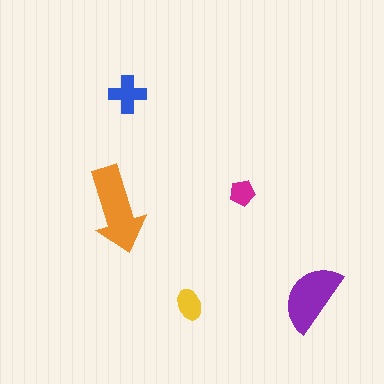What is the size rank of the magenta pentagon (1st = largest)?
5th.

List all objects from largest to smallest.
The orange arrow, the purple semicircle, the blue cross, the yellow ellipse, the magenta pentagon.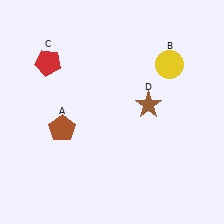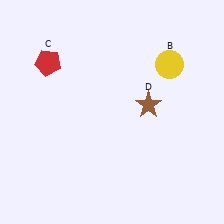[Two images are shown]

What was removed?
The brown pentagon (A) was removed in Image 2.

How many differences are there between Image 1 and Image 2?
There is 1 difference between the two images.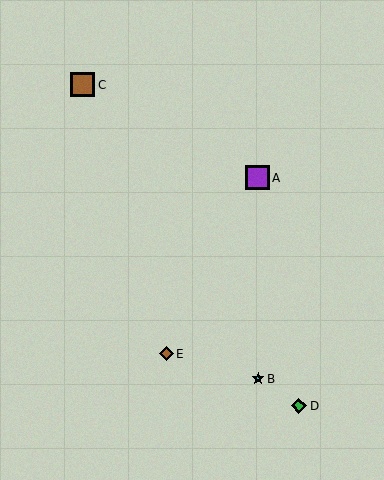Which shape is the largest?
The purple square (labeled A) is the largest.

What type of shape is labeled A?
Shape A is a purple square.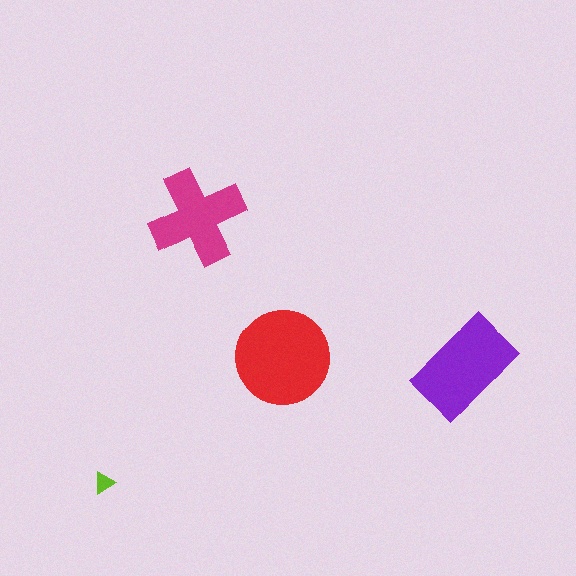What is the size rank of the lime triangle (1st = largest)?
4th.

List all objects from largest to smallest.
The red circle, the purple rectangle, the magenta cross, the lime triangle.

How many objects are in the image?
There are 4 objects in the image.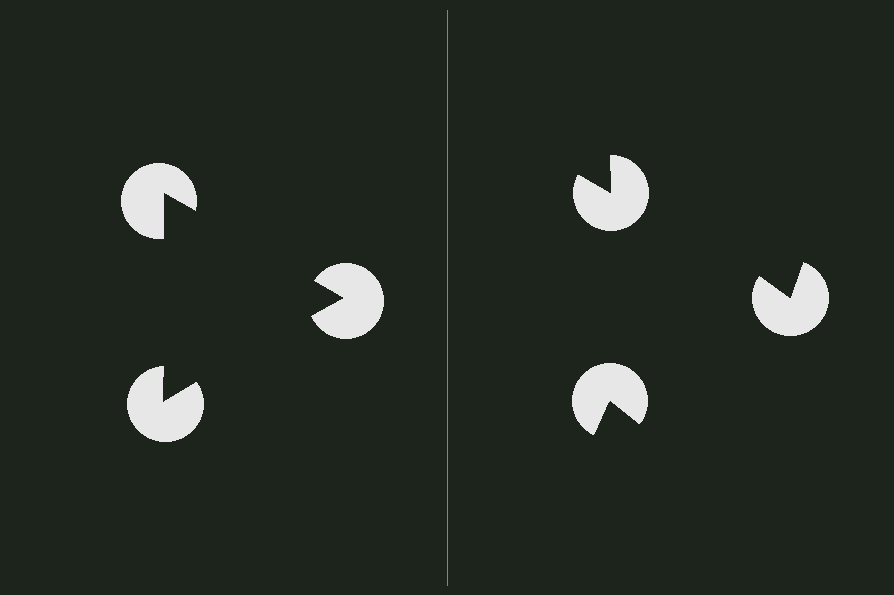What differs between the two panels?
The pac-man discs are positioned identically on both sides; only the wedge orientations differ. On the left they align to a triangle; on the right they are misaligned.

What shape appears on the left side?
An illusory triangle.